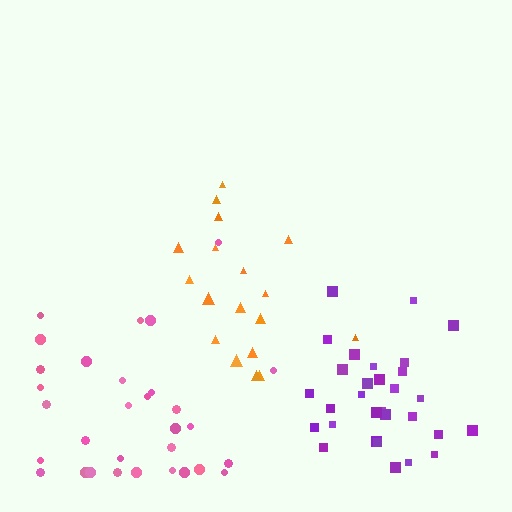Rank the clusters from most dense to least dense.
purple, pink, orange.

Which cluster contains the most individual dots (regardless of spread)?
Pink (32).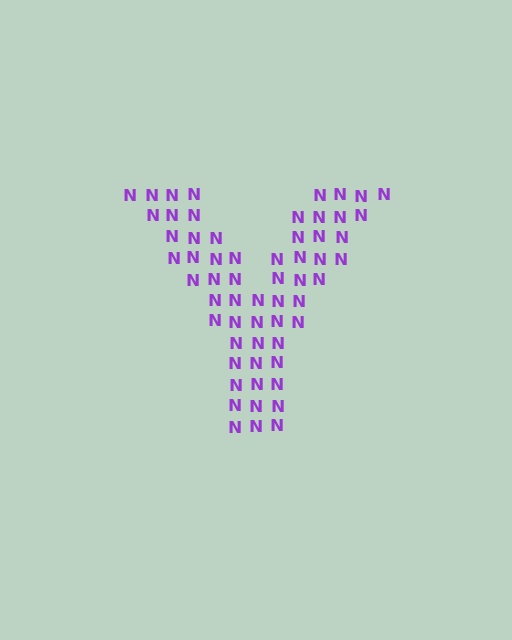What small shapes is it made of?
It is made of small letter N's.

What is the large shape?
The large shape is the letter Y.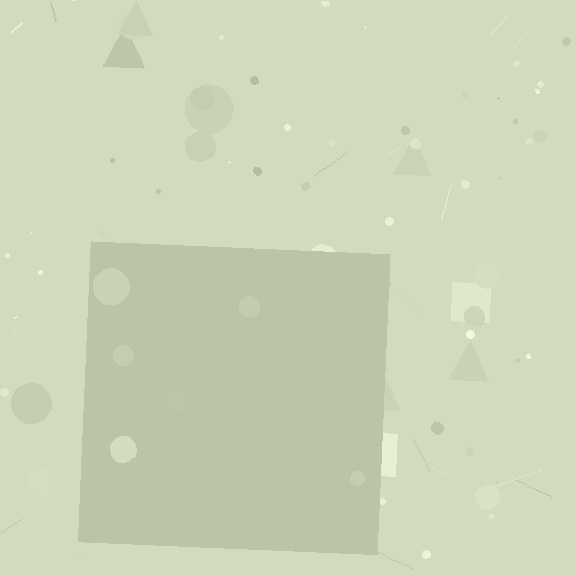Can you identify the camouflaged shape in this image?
The camouflaged shape is a square.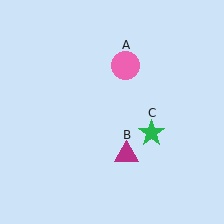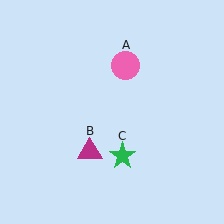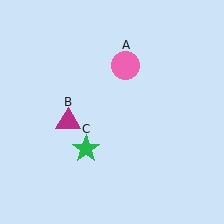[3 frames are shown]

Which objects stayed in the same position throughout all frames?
Pink circle (object A) remained stationary.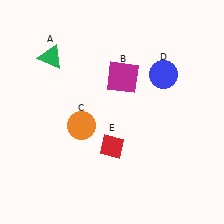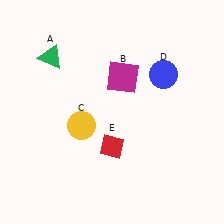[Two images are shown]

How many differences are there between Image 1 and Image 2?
There is 1 difference between the two images.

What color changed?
The circle (C) changed from orange in Image 1 to yellow in Image 2.